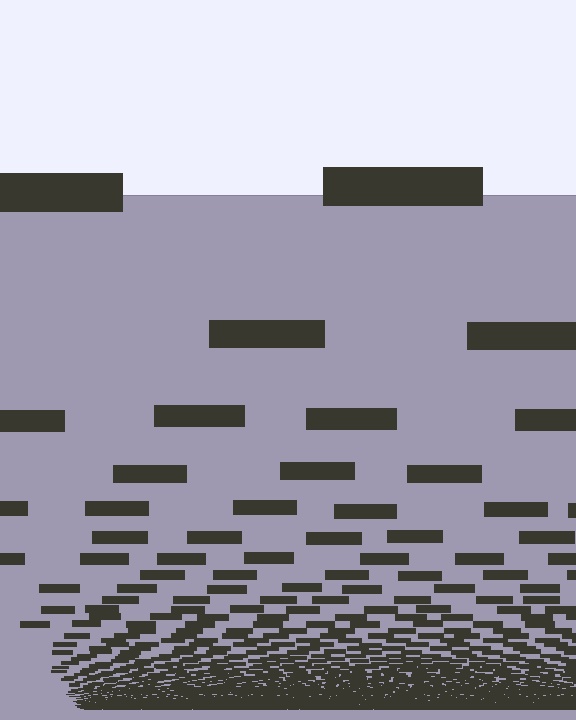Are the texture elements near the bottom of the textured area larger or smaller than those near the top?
Smaller. The gradient is inverted — elements near the bottom are smaller and denser.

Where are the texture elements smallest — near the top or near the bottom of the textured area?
Near the bottom.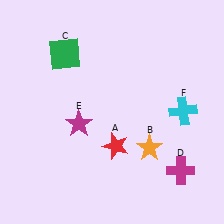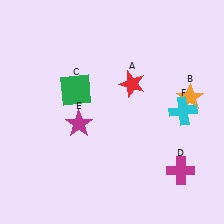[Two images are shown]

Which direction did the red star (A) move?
The red star (A) moved up.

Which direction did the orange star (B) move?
The orange star (B) moved up.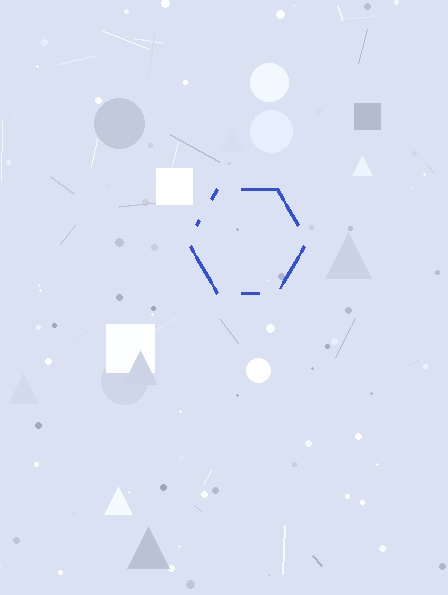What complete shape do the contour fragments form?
The contour fragments form a hexagon.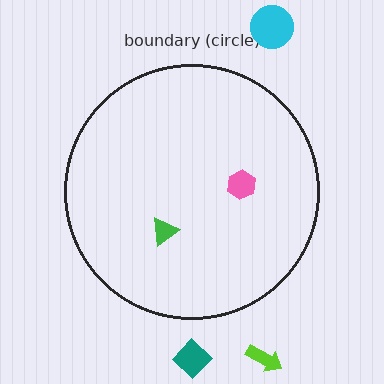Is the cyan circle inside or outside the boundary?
Outside.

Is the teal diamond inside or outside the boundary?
Outside.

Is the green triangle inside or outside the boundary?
Inside.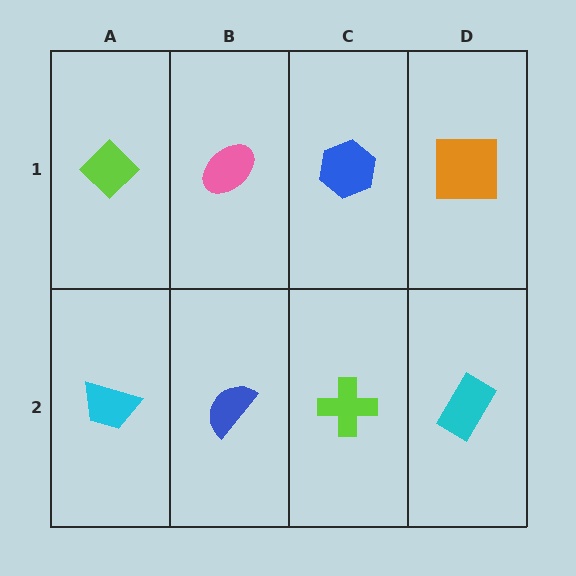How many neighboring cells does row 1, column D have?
2.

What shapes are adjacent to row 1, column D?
A cyan rectangle (row 2, column D), a blue hexagon (row 1, column C).